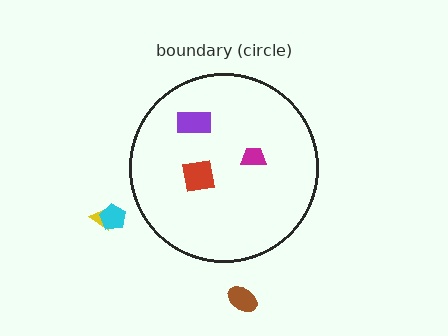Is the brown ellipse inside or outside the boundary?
Outside.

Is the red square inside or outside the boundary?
Inside.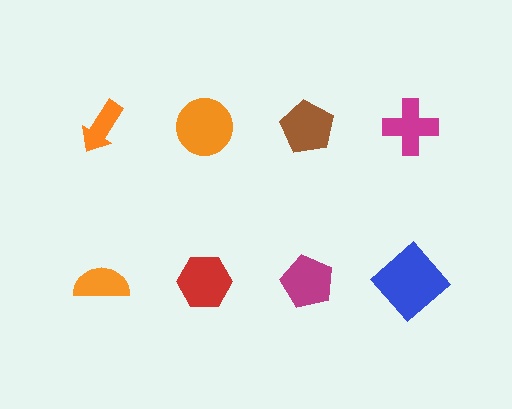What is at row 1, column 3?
A brown pentagon.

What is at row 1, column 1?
An orange arrow.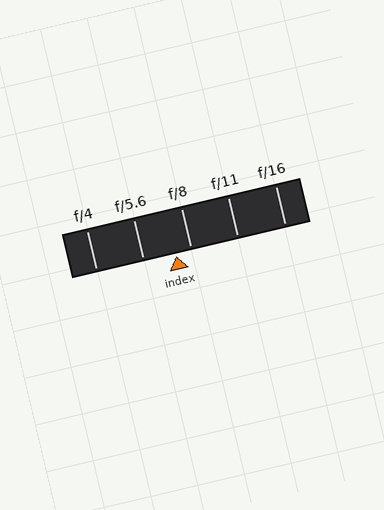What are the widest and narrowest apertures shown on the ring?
The widest aperture shown is f/4 and the narrowest is f/16.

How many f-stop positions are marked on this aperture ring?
There are 5 f-stop positions marked.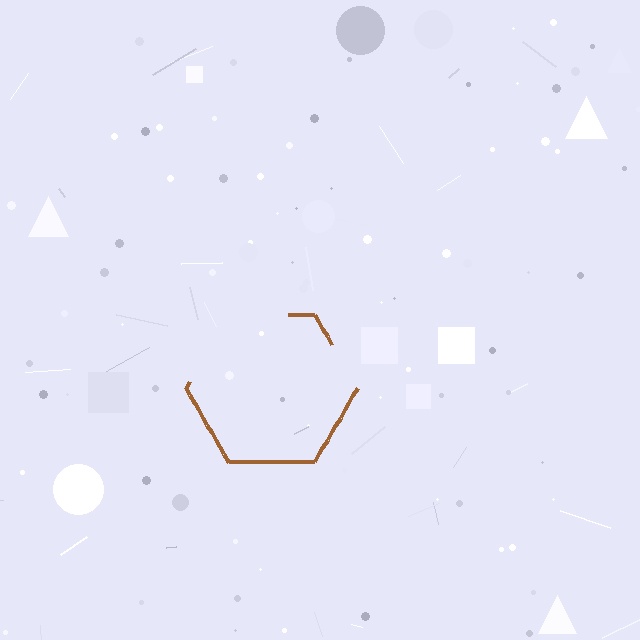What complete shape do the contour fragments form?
The contour fragments form a hexagon.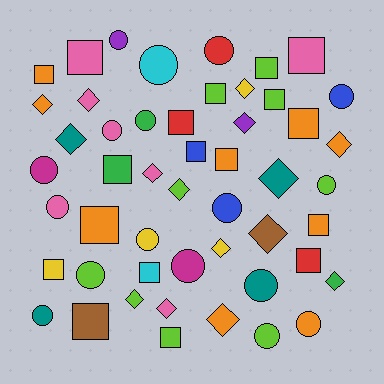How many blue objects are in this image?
There are 3 blue objects.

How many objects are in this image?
There are 50 objects.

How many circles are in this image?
There are 17 circles.